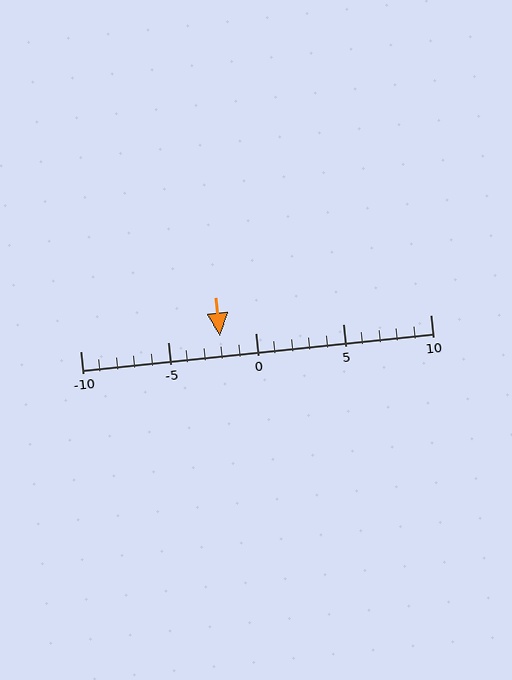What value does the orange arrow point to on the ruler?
The orange arrow points to approximately -2.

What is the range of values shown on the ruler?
The ruler shows values from -10 to 10.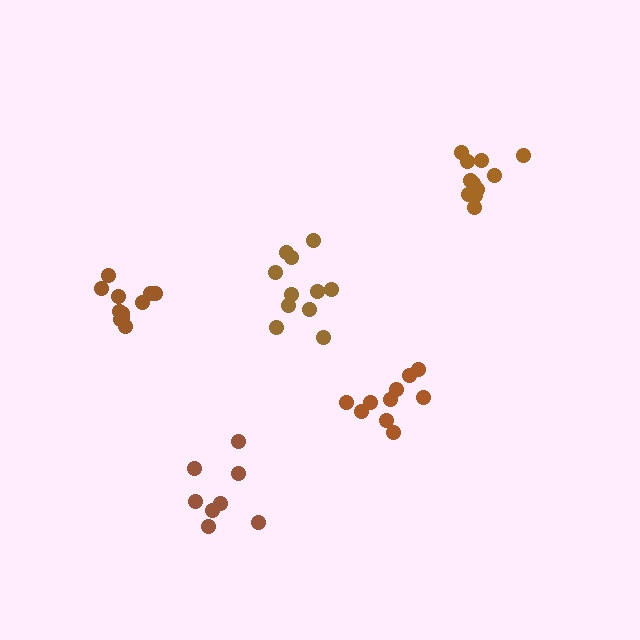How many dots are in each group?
Group 1: 11 dots, Group 2: 8 dots, Group 3: 10 dots, Group 4: 11 dots, Group 5: 11 dots (51 total).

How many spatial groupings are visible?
There are 5 spatial groupings.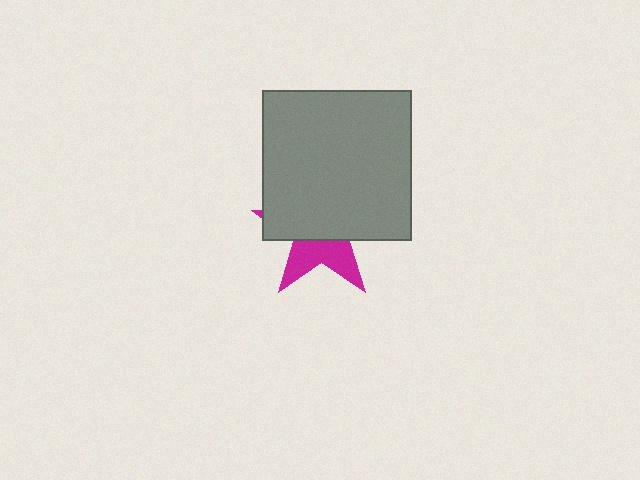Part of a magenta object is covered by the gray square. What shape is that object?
It is a star.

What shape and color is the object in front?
The object in front is a gray square.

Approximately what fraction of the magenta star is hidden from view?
Roughly 62% of the magenta star is hidden behind the gray square.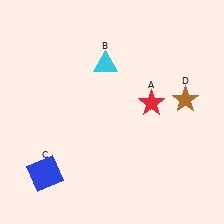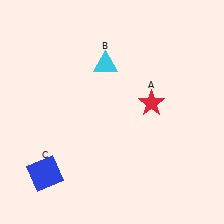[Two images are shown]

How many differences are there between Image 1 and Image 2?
There is 1 difference between the two images.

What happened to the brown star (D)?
The brown star (D) was removed in Image 2. It was in the top-right area of Image 1.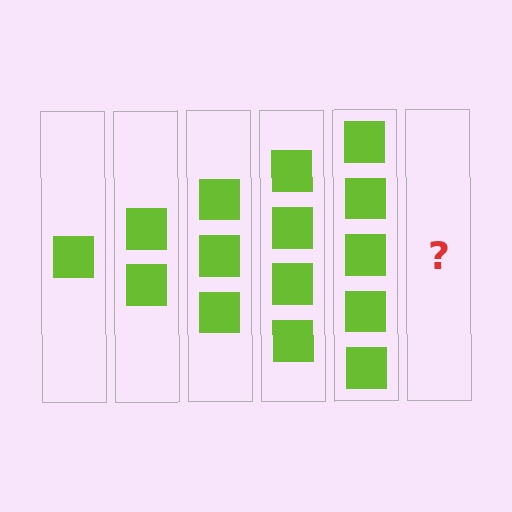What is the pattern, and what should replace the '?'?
The pattern is that each step adds one more square. The '?' should be 6 squares.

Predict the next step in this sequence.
The next step is 6 squares.